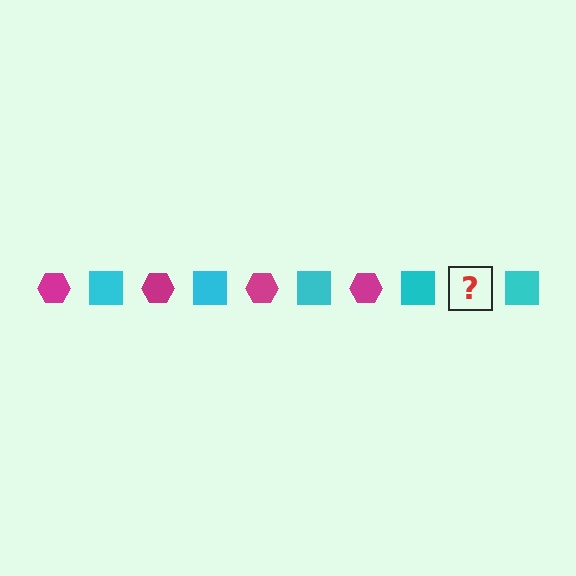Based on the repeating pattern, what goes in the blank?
The blank should be a magenta hexagon.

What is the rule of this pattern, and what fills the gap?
The rule is that the pattern alternates between magenta hexagon and cyan square. The gap should be filled with a magenta hexagon.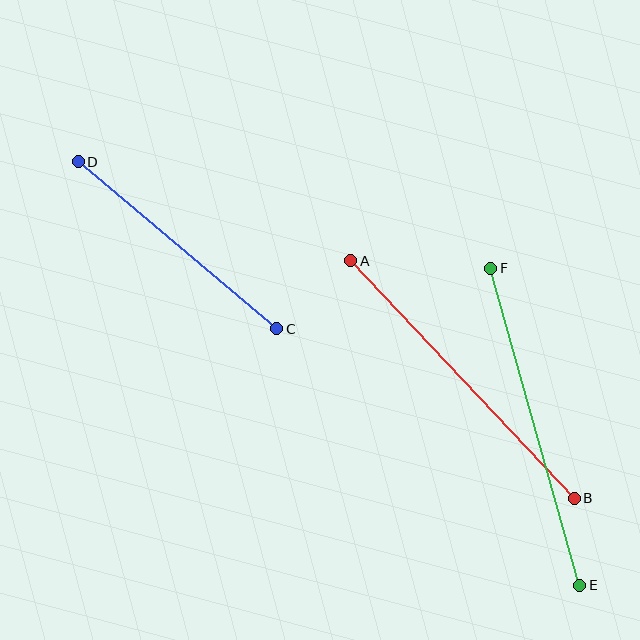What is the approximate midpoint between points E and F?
The midpoint is at approximately (535, 427) pixels.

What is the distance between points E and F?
The distance is approximately 329 pixels.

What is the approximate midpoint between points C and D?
The midpoint is at approximately (178, 245) pixels.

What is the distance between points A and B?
The distance is approximately 326 pixels.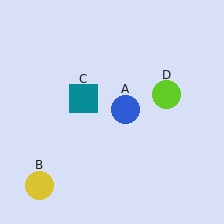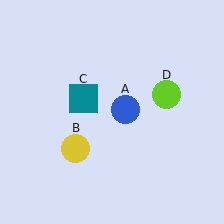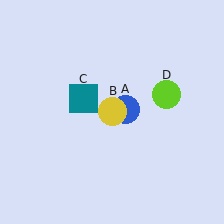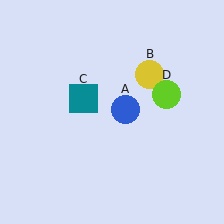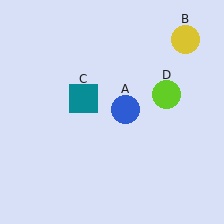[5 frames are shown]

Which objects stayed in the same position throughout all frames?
Blue circle (object A) and teal square (object C) and lime circle (object D) remained stationary.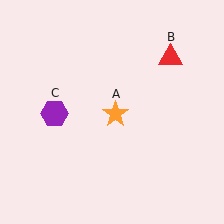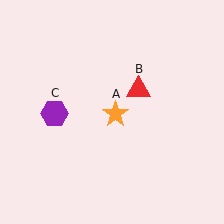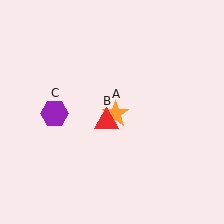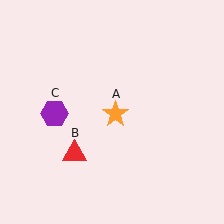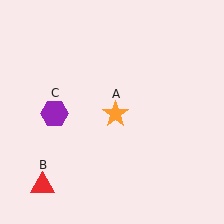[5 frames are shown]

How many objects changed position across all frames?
1 object changed position: red triangle (object B).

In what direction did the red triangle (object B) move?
The red triangle (object B) moved down and to the left.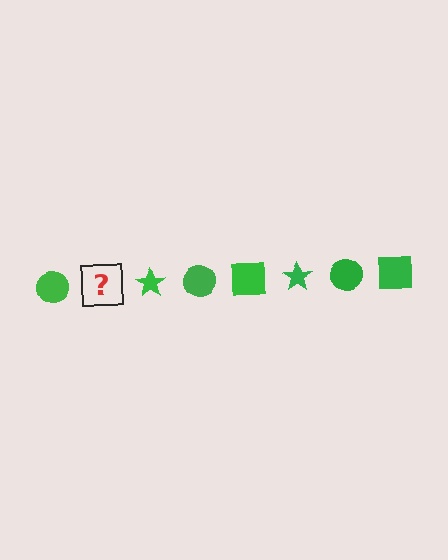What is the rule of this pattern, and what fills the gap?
The rule is that the pattern cycles through circle, square, star shapes in green. The gap should be filled with a green square.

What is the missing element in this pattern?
The missing element is a green square.